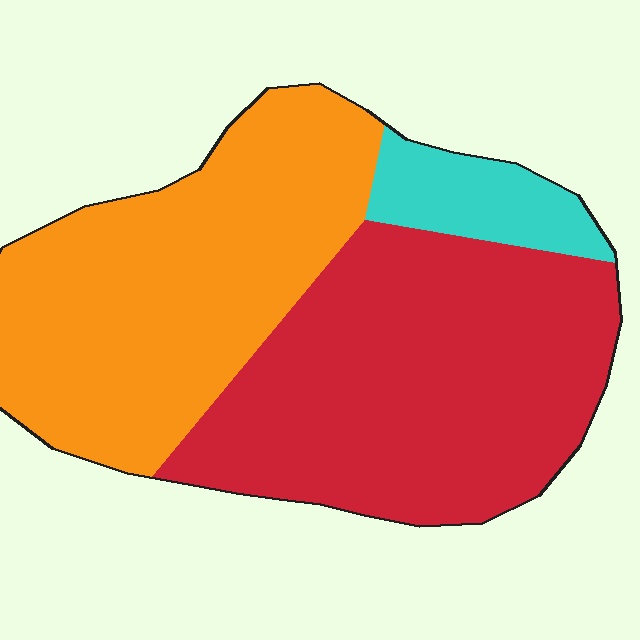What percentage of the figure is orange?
Orange covers roughly 45% of the figure.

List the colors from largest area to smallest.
From largest to smallest: red, orange, cyan.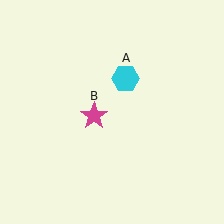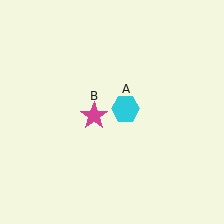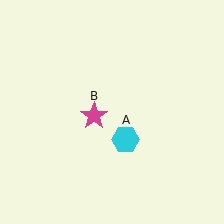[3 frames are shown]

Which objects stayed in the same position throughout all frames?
Magenta star (object B) remained stationary.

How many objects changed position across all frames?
1 object changed position: cyan hexagon (object A).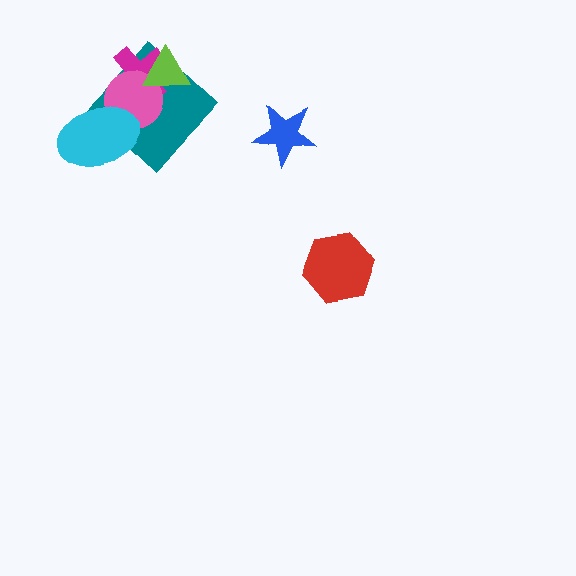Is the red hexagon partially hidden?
No, no other shape covers it.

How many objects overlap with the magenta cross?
3 objects overlap with the magenta cross.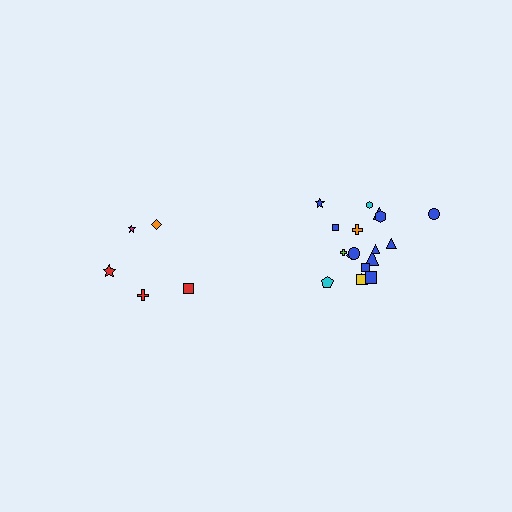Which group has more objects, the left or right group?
The right group.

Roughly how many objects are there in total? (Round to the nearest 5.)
Roughly 25 objects in total.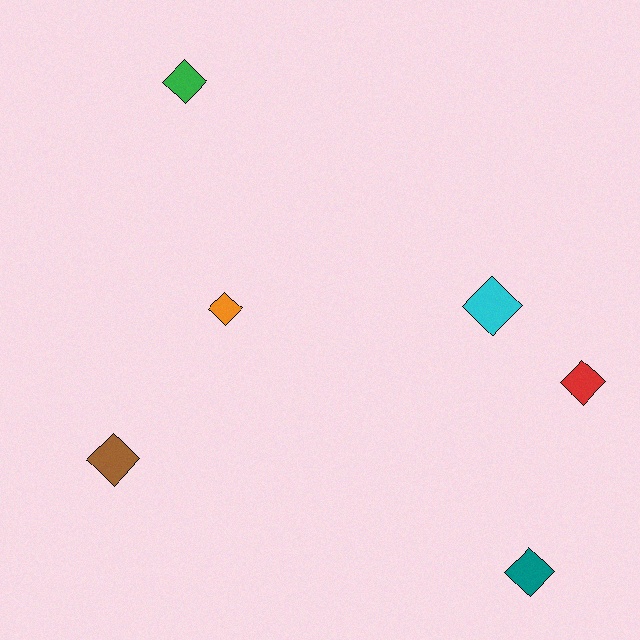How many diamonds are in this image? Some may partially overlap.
There are 6 diamonds.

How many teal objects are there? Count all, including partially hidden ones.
There is 1 teal object.